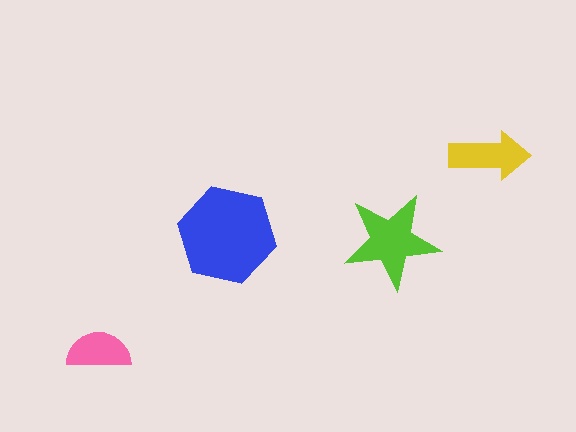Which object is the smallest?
The pink semicircle.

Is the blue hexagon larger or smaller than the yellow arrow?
Larger.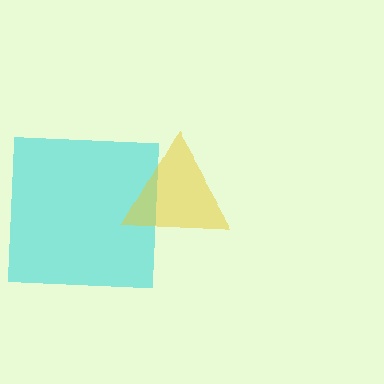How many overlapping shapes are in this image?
There are 2 overlapping shapes in the image.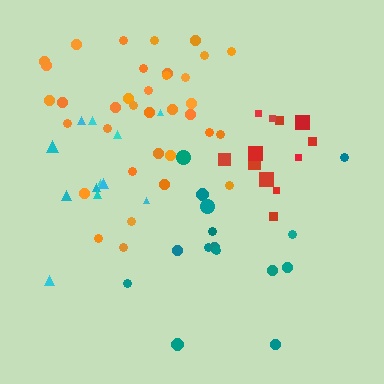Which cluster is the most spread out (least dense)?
Teal.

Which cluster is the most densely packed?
Red.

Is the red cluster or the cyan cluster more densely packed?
Red.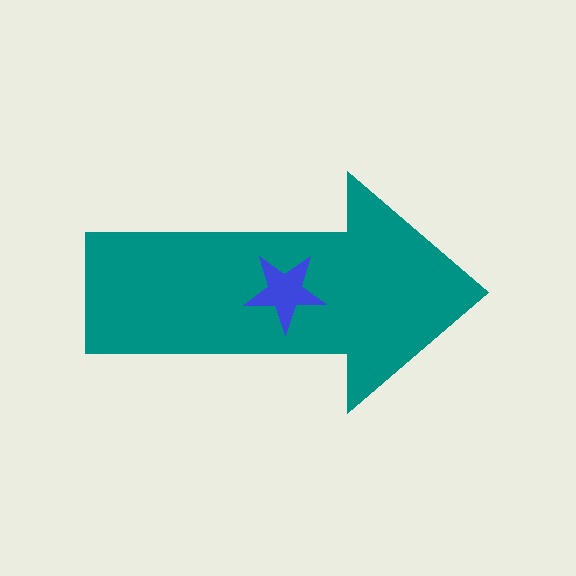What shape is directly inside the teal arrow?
The blue star.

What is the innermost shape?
The blue star.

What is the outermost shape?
The teal arrow.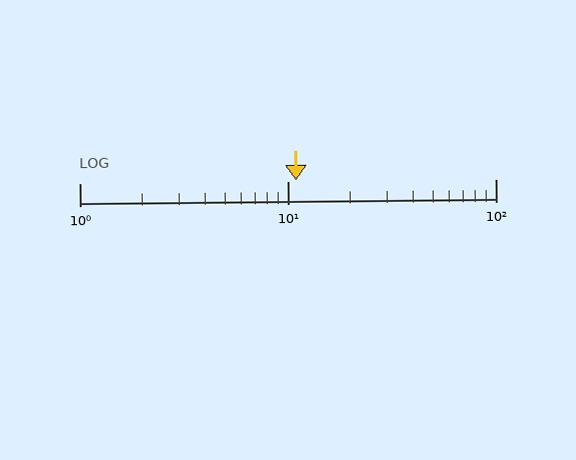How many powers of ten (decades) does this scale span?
The scale spans 2 decades, from 1 to 100.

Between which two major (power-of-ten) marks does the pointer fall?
The pointer is between 10 and 100.